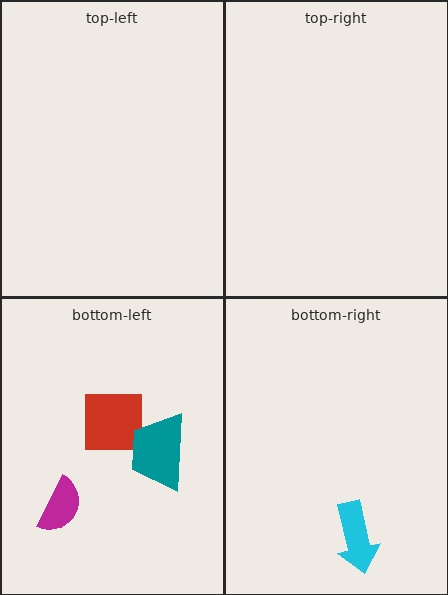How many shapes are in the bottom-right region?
1.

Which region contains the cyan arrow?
The bottom-right region.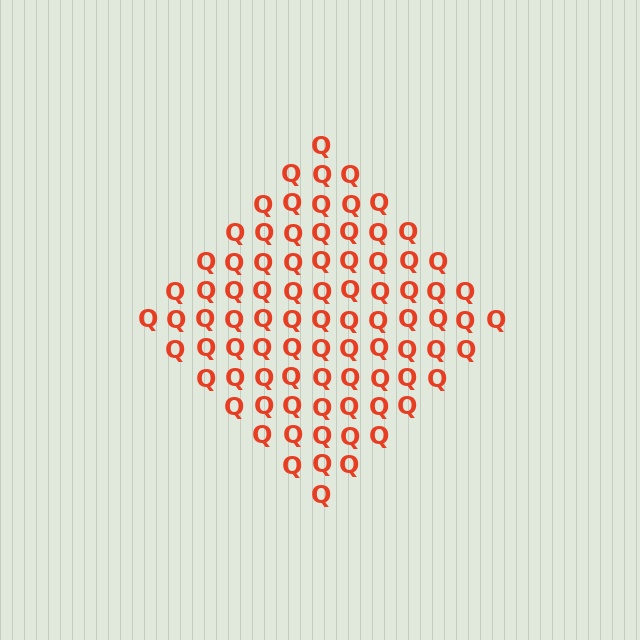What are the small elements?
The small elements are letter Q's.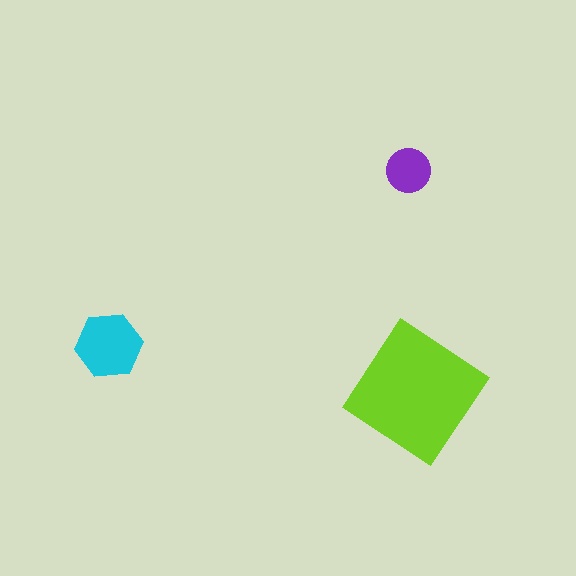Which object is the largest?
The lime diamond.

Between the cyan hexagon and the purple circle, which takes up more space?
The cyan hexagon.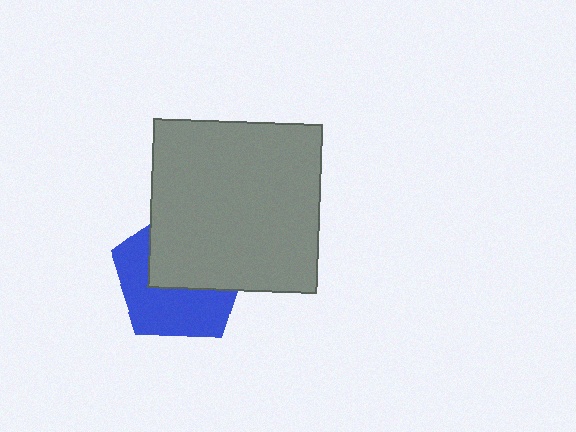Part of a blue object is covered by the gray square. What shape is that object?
It is a pentagon.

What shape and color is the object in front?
The object in front is a gray square.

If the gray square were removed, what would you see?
You would see the complete blue pentagon.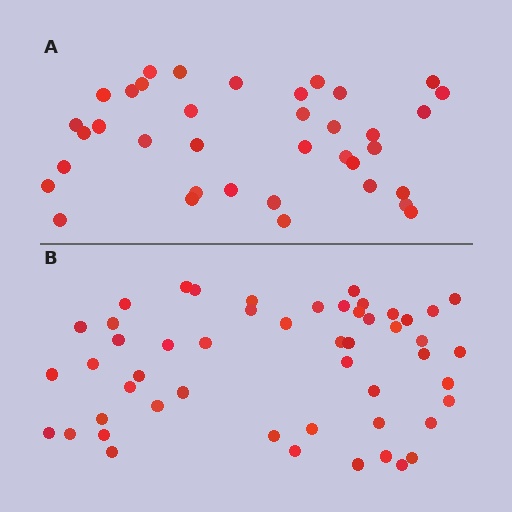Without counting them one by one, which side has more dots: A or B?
Region B (the bottom region) has more dots.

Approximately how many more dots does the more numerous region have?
Region B has approximately 15 more dots than region A.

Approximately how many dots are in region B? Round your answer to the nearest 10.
About 50 dots. (The exact count is 51, which rounds to 50.)